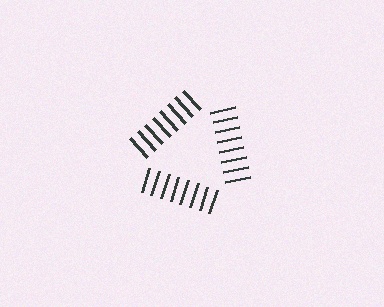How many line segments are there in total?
24 — 8 along each of the 3 edges.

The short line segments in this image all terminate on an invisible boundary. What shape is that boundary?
An illusory triangle — the line segments terminate on its edges but no continuous stroke is drawn.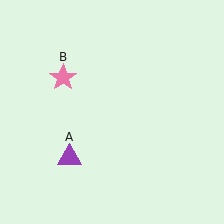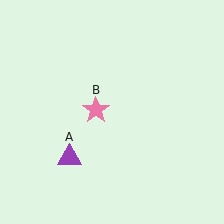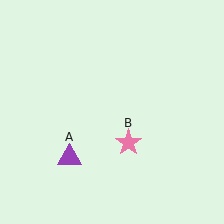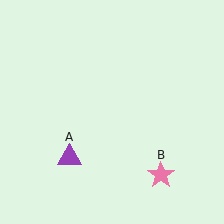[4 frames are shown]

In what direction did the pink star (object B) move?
The pink star (object B) moved down and to the right.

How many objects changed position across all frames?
1 object changed position: pink star (object B).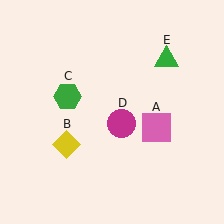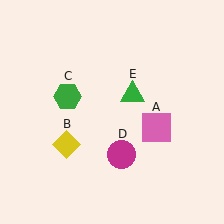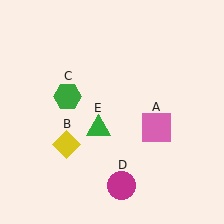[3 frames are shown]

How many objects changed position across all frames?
2 objects changed position: magenta circle (object D), green triangle (object E).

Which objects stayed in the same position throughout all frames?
Pink square (object A) and yellow diamond (object B) and green hexagon (object C) remained stationary.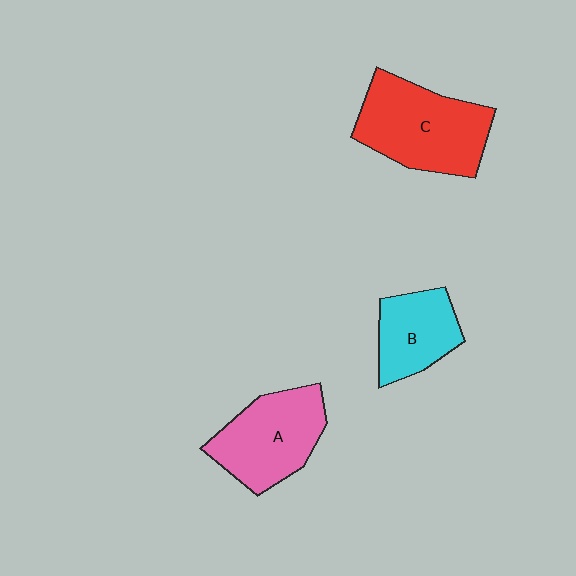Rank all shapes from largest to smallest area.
From largest to smallest: C (red), A (pink), B (cyan).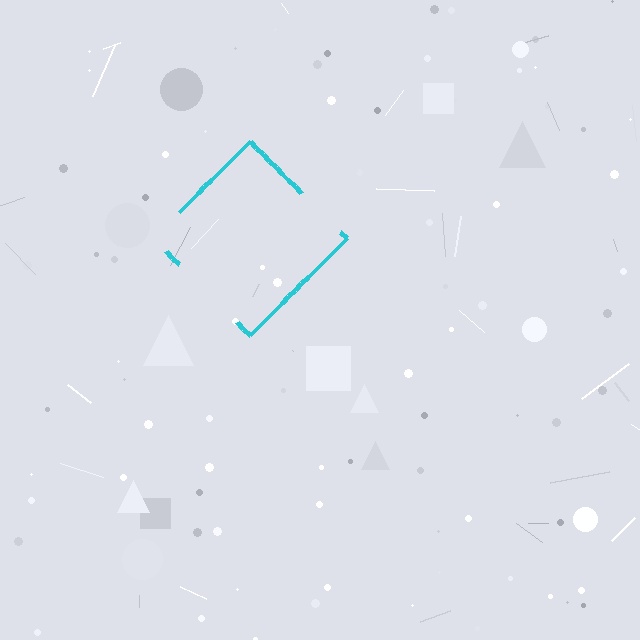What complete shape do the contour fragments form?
The contour fragments form a diamond.